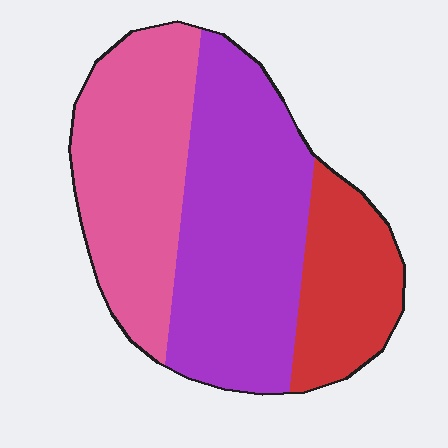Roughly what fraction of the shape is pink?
Pink takes up between a quarter and a half of the shape.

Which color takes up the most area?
Purple, at roughly 45%.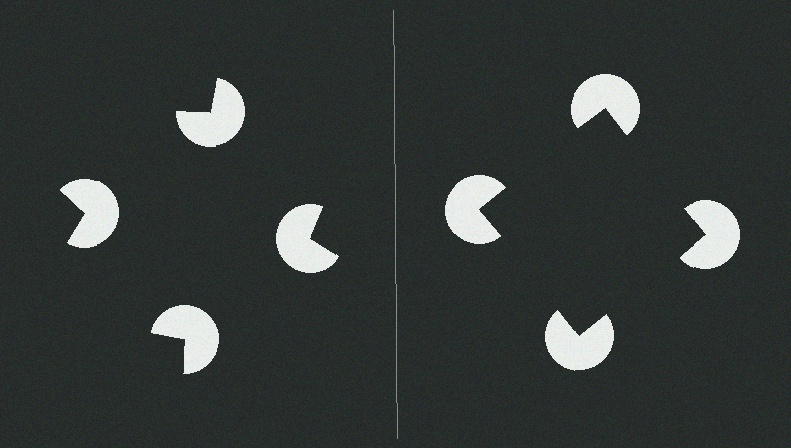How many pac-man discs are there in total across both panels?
8 — 4 on each side.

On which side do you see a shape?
An illusory square appears on the right side. On the left side the wedge cuts are rotated, so no coherent shape forms.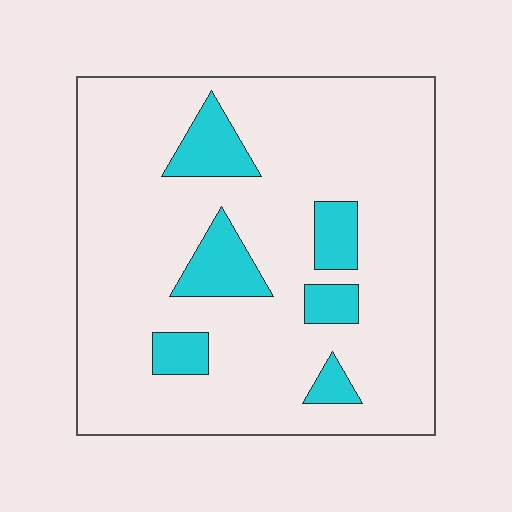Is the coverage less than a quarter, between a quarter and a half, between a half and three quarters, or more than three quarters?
Less than a quarter.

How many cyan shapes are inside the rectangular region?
6.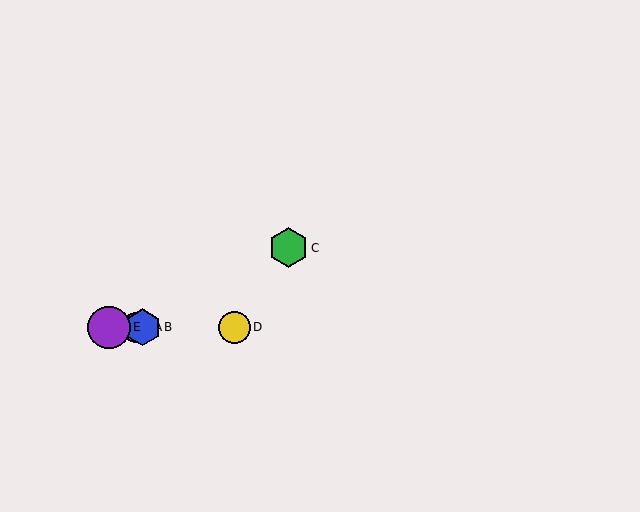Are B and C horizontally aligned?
No, B is at y≈327 and C is at y≈248.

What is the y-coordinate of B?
Object B is at y≈327.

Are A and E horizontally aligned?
Yes, both are at y≈327.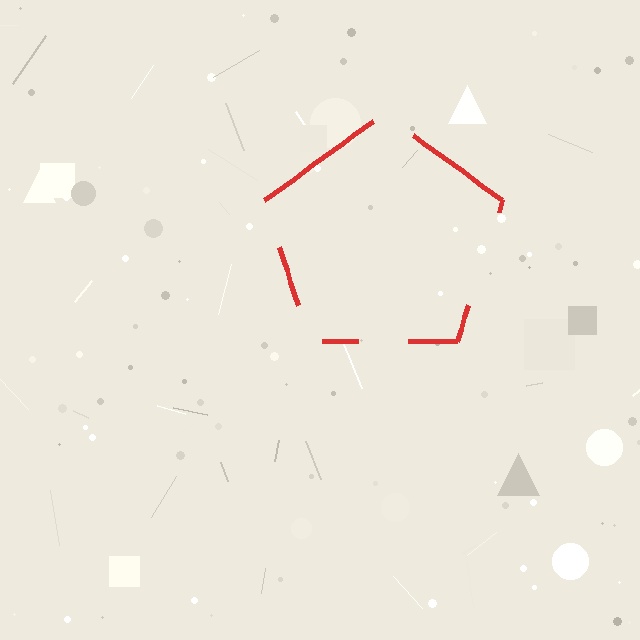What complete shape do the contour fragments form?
The contour fragments form a pentagon.